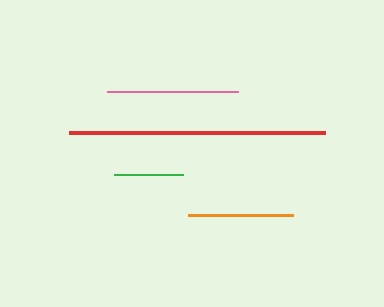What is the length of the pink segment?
The pink segment is approximately 132 pixels long.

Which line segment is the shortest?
The green line is the shortest at approximately 70 pixels.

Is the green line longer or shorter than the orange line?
The orange line is longer than the green line.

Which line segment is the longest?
The red line is the longest at approximately 255 pixels.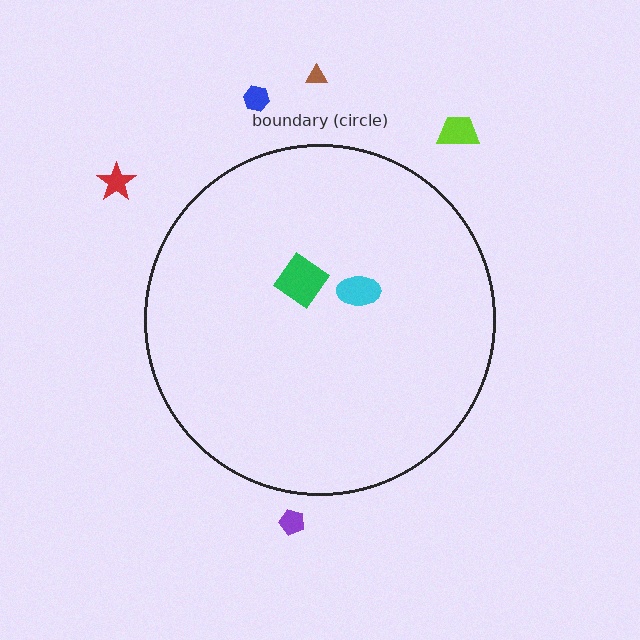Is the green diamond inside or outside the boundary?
Inside.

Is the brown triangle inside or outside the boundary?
Outside.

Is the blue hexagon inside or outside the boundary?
Outside.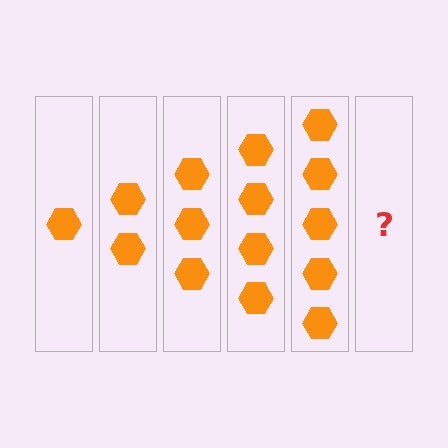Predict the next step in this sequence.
The next step is 6 hexagons.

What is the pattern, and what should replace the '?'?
The pattern is that each step adds one more hexagon. The '?' should be 6 hexagons.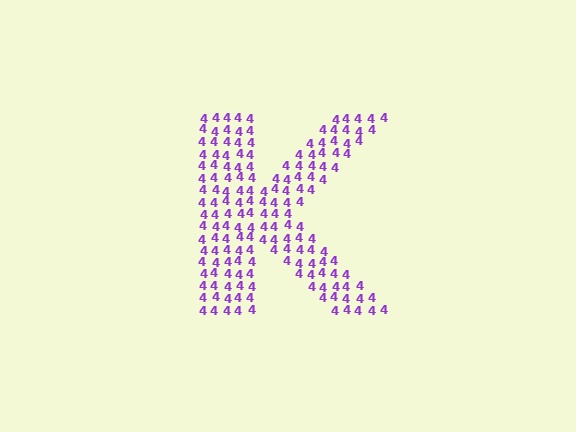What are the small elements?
The small elements are digit 4's.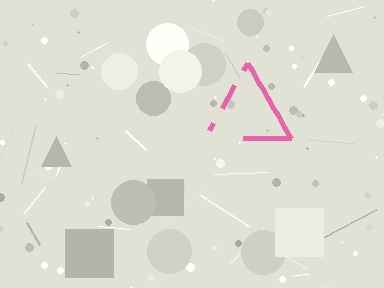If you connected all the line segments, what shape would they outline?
They would outline a triangle.